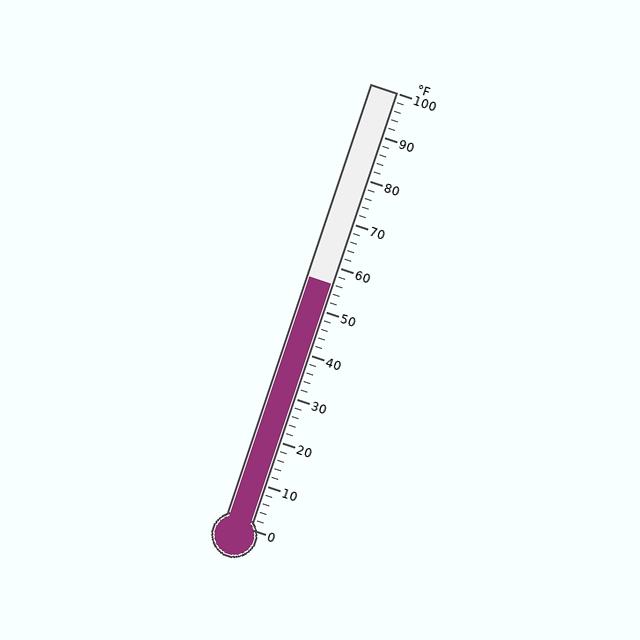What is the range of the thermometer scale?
The thermometer scale ranges from 0°F to 100°F.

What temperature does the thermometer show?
The thermometer shows approximately 56°F.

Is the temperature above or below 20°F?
The temperature is above 20°F.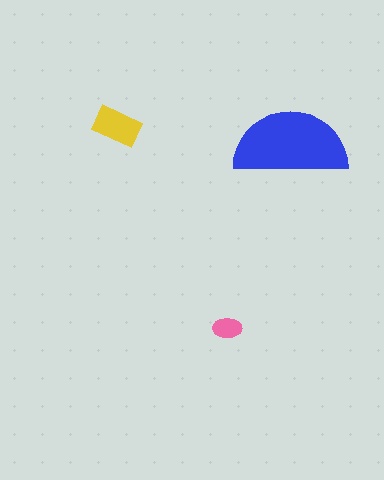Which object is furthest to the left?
The yellow rectangle is leftmost.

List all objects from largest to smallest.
The blue semicircle, the yellow rectangle, the pink ellipse.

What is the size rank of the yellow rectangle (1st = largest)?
2nd.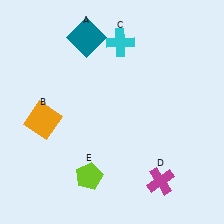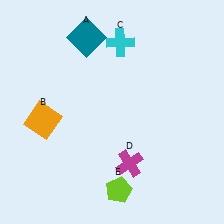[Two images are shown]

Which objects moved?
The objects that moved are: the magenta cross (D), the lime pentagon (E).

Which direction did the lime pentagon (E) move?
The lime pentagon (E) moved right.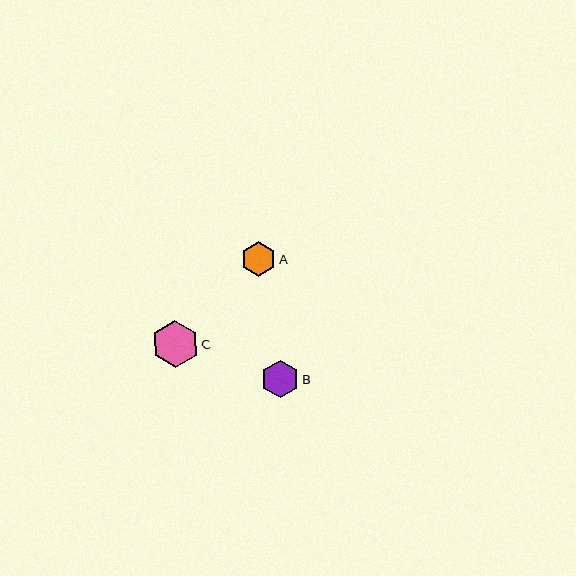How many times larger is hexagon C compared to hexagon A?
Hexagon C is approximately 1.3 times the size of hexagon A.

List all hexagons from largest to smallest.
From largest to smallest: C, B, A.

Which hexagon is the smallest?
Hexagon A is the smallest with a size of approximately 35 pixels.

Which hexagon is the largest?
Hexagon C is the largest with a size of approximately 47 pixels.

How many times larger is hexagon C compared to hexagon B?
Hexagon C is approximately 1.2 times the size of hexagon B.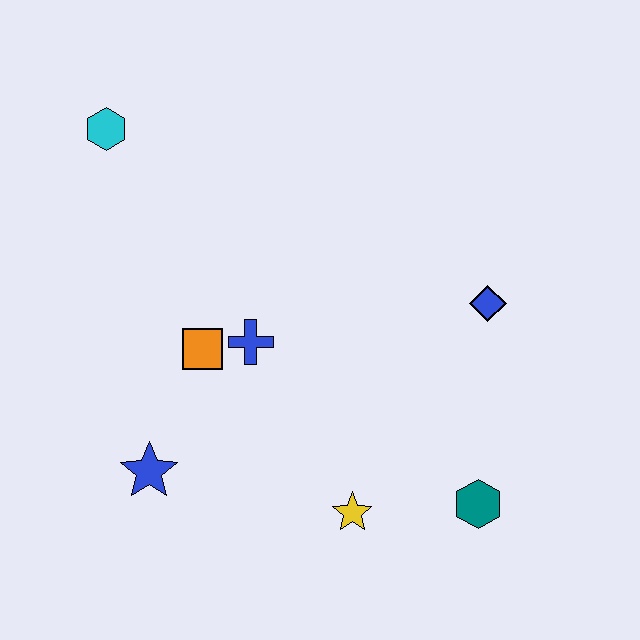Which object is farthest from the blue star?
The blue diamond is farthest from the blue star.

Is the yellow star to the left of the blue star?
No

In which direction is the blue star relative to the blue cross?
The blue star is below the blue cross.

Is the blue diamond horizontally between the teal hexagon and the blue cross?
No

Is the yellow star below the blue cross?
Yes